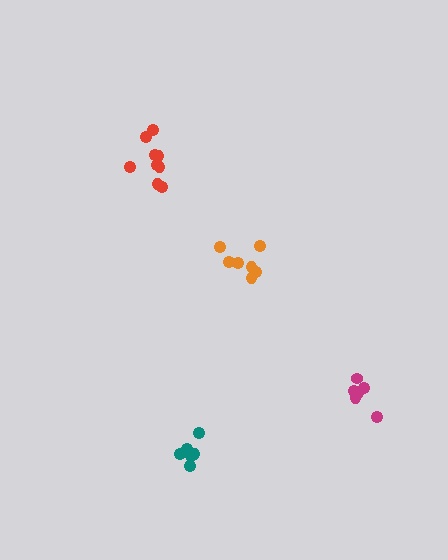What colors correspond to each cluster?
The clusters are colored: magenta, orange, teal, red.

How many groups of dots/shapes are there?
There are 4 groups.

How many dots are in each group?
Group 1: 6 dots, Group 2: 7 dots, Group 3: 6 dots, Group 4: 9 dots (28 total).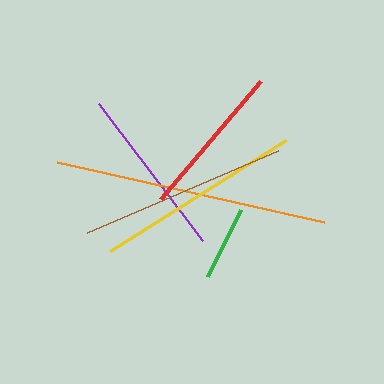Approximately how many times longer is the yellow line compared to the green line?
The yellow line is approximately 2.8 times the length of the green line.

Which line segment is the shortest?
The green line is the shortest at approximately 74 pixels.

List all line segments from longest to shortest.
From longest to shortest: orange, yellow, brown, purple, red, green.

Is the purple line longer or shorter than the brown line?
The brown line is longer than the purple line.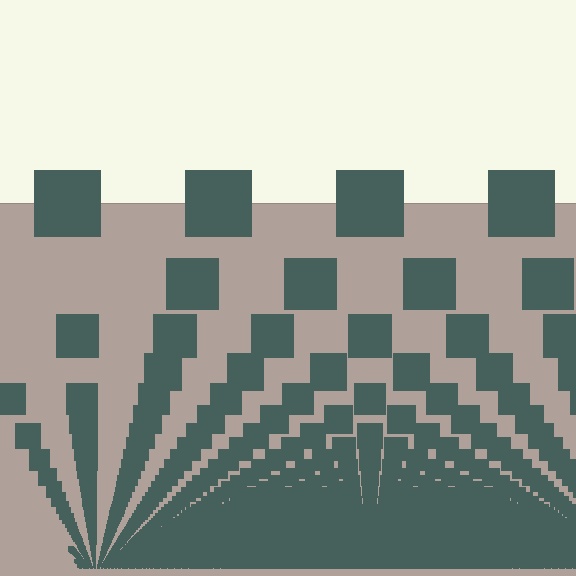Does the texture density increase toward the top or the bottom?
Density increases toward the bottom.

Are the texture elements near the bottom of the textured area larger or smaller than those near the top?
Smaller. The gradient is inverted — elements near the bottom are smaller and denser.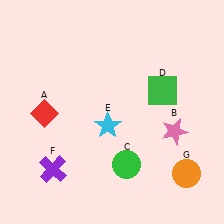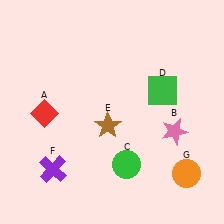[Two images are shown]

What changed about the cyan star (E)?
In Image 1, E is cyan. In Image 2, it changed to brown.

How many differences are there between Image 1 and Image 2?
There is 1 difference between the two images.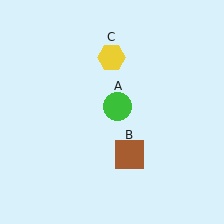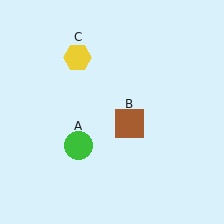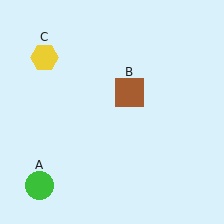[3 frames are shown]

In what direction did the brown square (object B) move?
The brown square (object B) moved up.